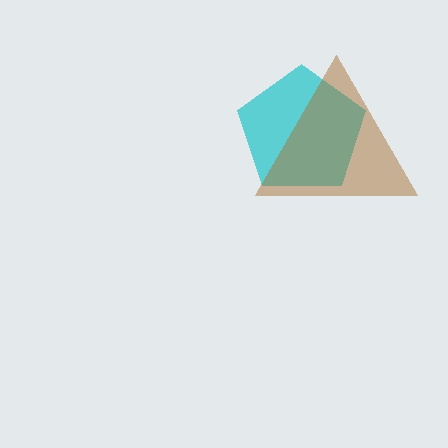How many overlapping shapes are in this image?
There are 2 overlapping shapes in the image.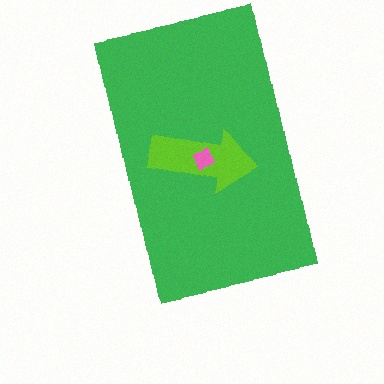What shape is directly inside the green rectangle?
The lime arrow.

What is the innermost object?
The pink square.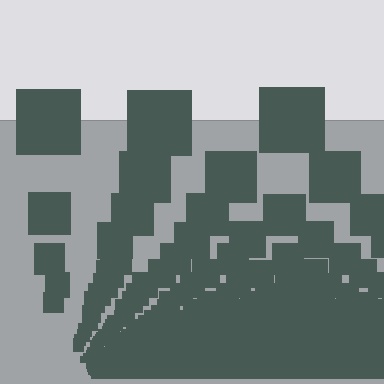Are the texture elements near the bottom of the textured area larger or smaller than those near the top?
Smaller. The gradient is inverted — elements near the bottom are smaller and denser.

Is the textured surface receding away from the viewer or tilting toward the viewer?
The surface appears to tilt toward the viewer. Texture elements get larger and sparser toward the top.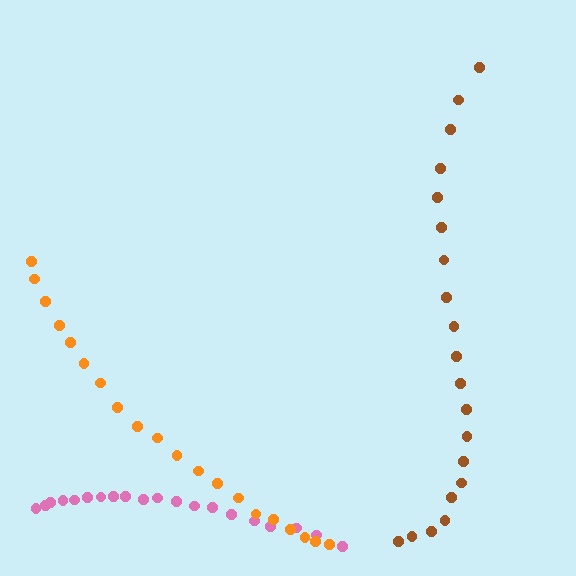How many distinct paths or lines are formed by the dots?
There are 3 distinct paths.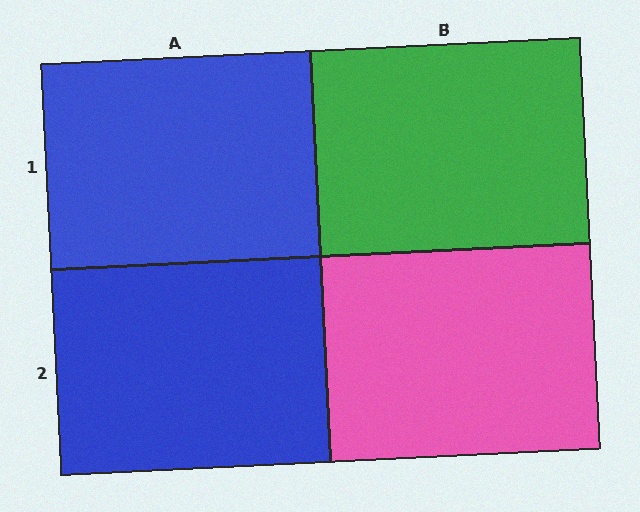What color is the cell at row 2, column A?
Blue.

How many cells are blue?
2 cells are blue.